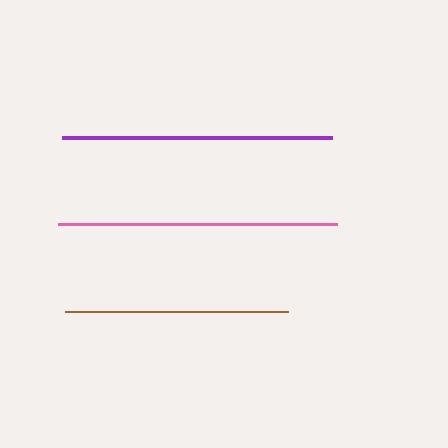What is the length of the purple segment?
The purple segment is approximately 270 pixels long.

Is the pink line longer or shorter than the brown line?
The pink line is longer than the brown line.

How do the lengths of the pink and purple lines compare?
The pink and purple lines are approximately the same length.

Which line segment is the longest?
The pink line is the longest at approximately 278 pixels.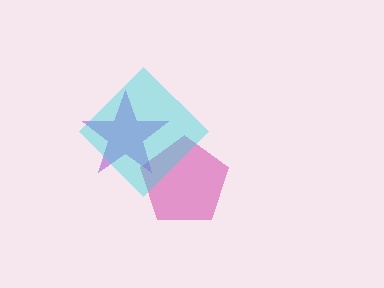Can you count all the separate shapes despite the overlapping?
Yes, there are 3 separate shapes.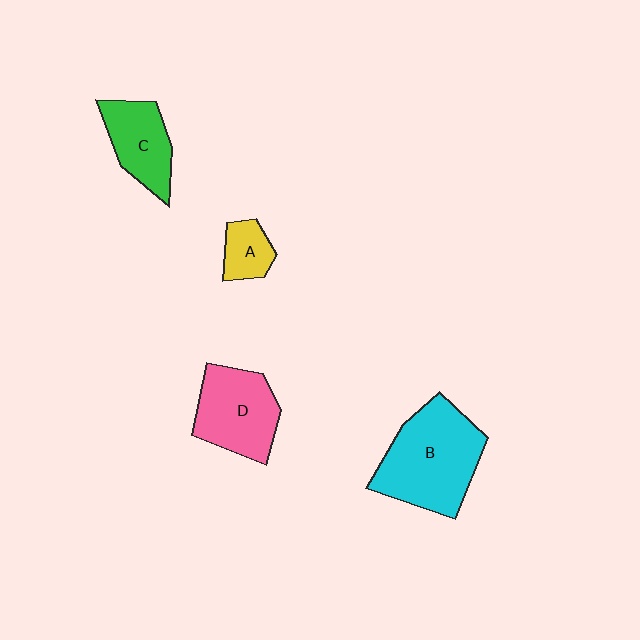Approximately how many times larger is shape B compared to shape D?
Approximately 1.4 times.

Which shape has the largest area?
Shape B (cyan).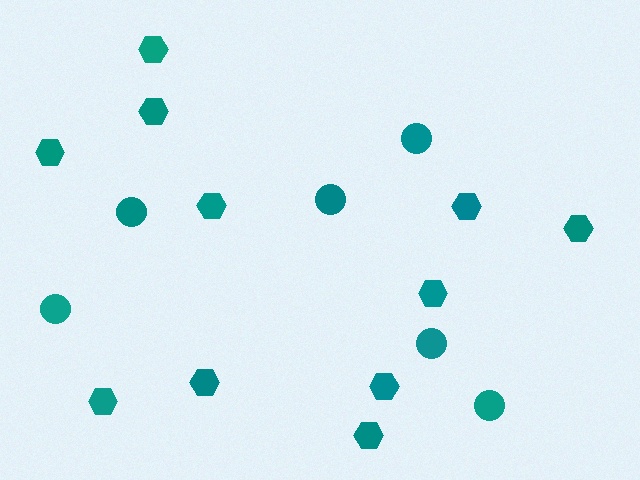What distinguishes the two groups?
There are 2 groups: one group of circles (6) and one group of hexagons (11).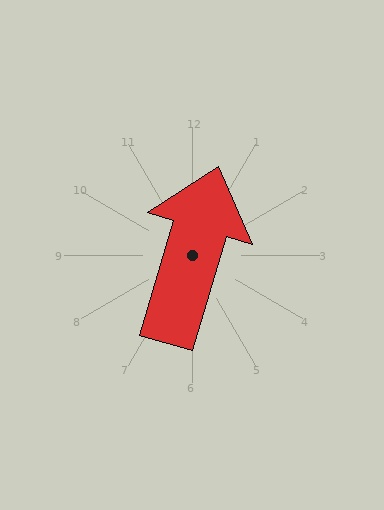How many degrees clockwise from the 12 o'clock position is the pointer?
Approximately 17 degrees.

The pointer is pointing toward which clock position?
Roughly 1 o'clock.